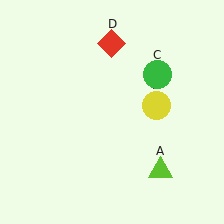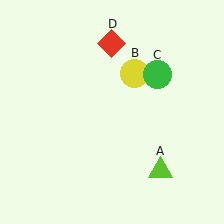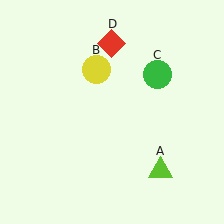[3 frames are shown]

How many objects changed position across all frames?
1 object changed position: yellow circle (object B).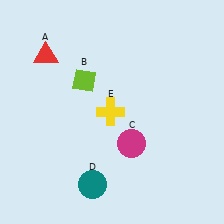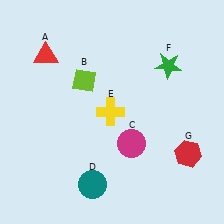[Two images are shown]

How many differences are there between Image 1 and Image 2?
There are 2 differences between the two images.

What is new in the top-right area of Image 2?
A green star (F) was added in the top-right area of Image 2.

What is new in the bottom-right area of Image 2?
A red hexagon (G) was added in the bottom-right area of Image 2.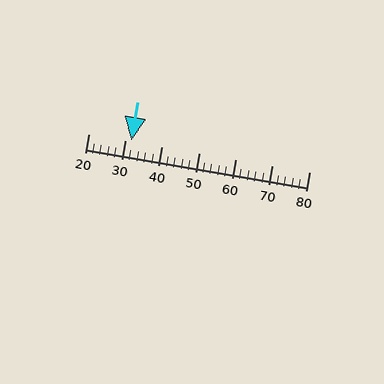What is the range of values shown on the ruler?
The ruler shows values from 20 to 80.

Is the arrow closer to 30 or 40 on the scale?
The arrow is closer to 30.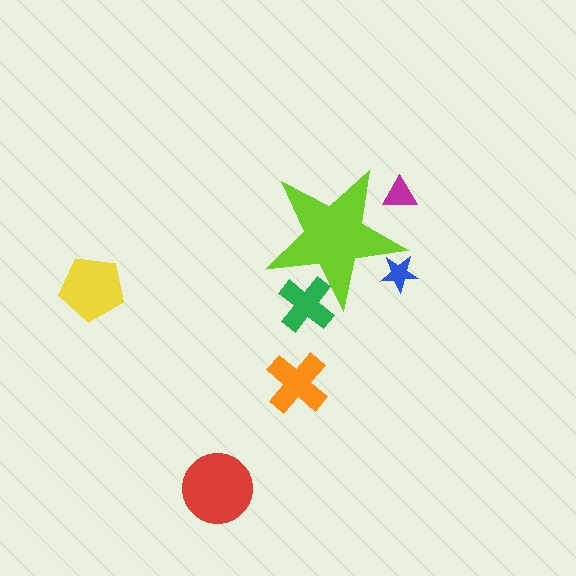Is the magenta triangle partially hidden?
Yes, the magenta triangle is partially hidden behind the lime star.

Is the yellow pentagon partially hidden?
No, the yellow pentagon is fully visible.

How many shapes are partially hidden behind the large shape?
3 shapes are partially hidden.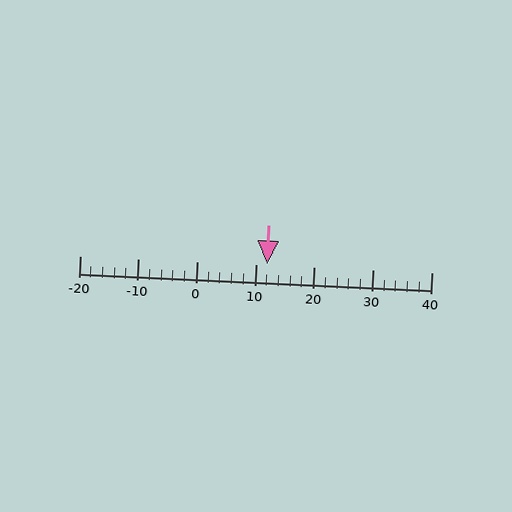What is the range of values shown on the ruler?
The ruler shows values from -20 to 40.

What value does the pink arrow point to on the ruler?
The pink arrow points to approximately 12.